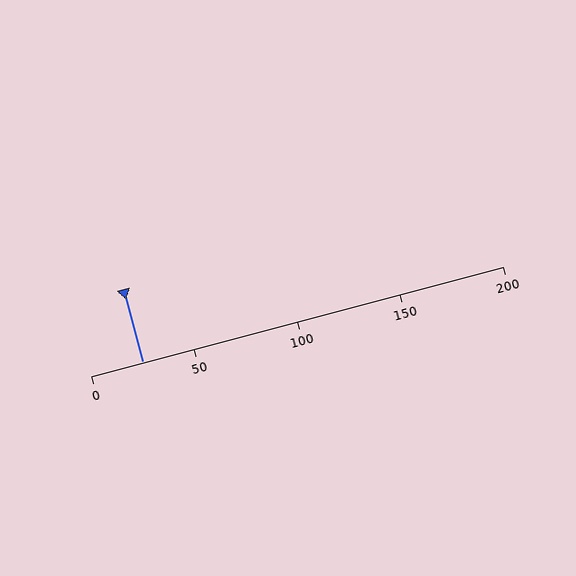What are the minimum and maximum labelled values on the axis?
The axis runs from 0 to 200.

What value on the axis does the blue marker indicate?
The marker indicates approximately 25.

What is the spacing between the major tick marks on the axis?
The major ticks are spaced 50 apart.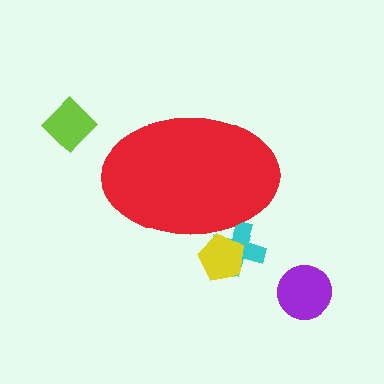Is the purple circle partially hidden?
No, the purple circle is fully visible.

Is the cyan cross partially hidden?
Yes, the cyan cross is partially hidden behind the red ellipse.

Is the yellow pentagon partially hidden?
Yes, the yellow pentagon is partially hidden behind the red ellipse.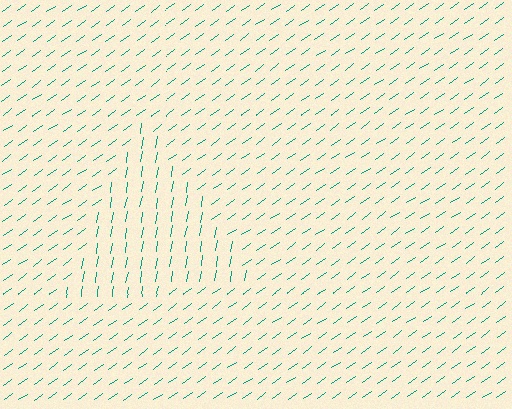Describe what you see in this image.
The image is filled with small teal line segments. A triangle region in the image has lines oriented differently from the surrounding lines, creating a visible texture boundary.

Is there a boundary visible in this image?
Yes, there is a texture boundary formed by a change in line orientation.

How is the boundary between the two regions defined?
The boundary is defined purely by a change in line orientation (approximately 45 degrees difference). All lines are the same color and thickness.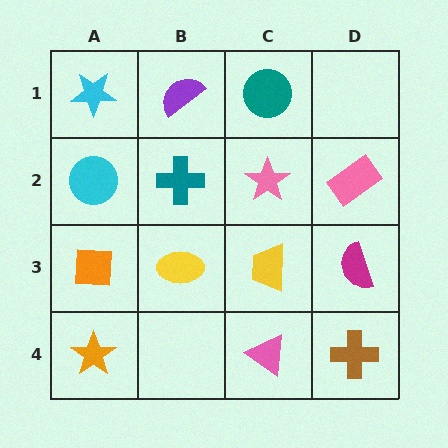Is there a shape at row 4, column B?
No, that cell is empty.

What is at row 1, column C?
A teal circle.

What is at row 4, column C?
A pink triangle.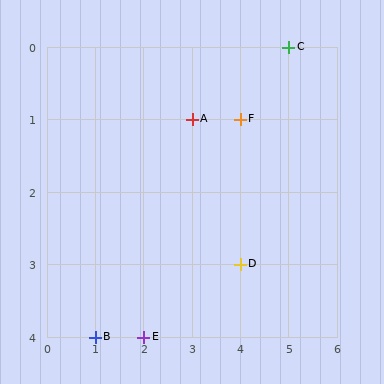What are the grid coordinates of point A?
Point A is at grid coordinates (3, 1).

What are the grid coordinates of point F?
Point F is at grid coordinates (4, 1).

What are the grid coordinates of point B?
Point B is at grid coordinates (1, 4).